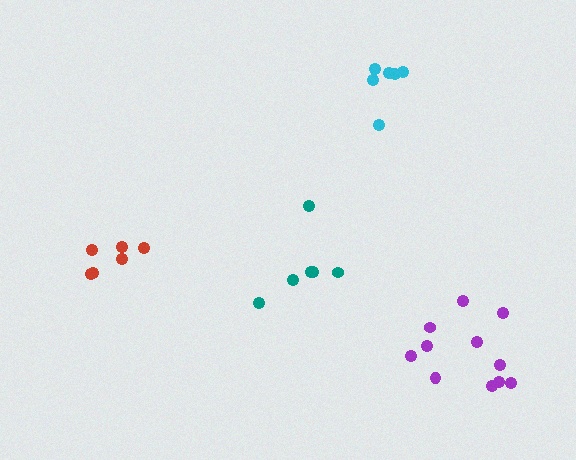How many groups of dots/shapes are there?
There are 4 groups.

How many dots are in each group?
Group 1: 6 dots, Group 2: 6 dots, Group 3: 11 dots, Group 4: 6 dots (29 total).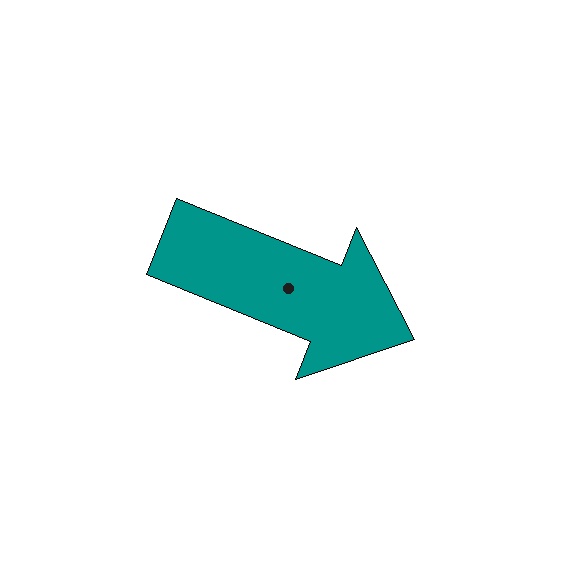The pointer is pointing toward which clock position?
Roughly 4 o'clock.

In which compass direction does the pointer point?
East.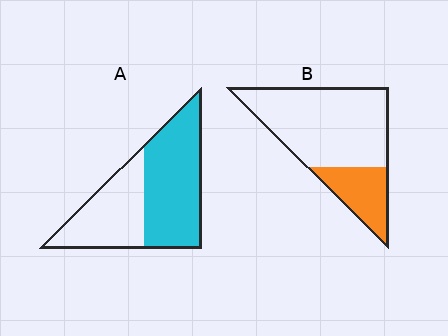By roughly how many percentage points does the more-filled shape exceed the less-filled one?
By roughly 35 percentage points (A over B).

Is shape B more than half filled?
No.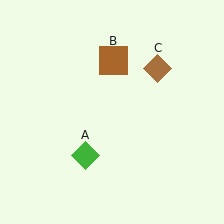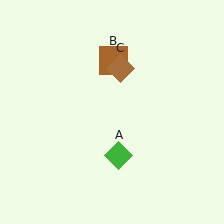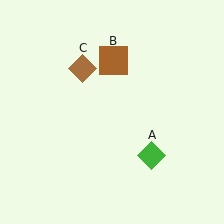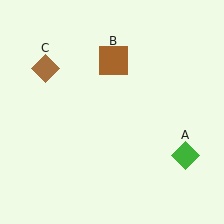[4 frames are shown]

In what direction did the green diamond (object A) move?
The green diamond (object A) moved right.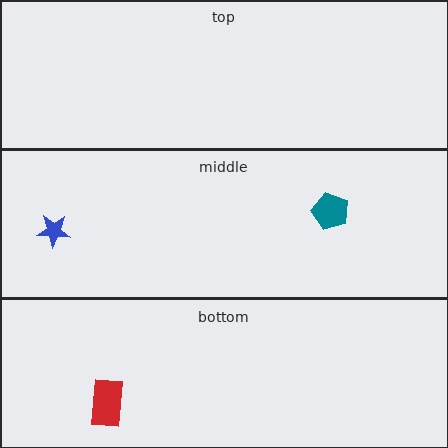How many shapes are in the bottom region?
1.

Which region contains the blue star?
The middle region.